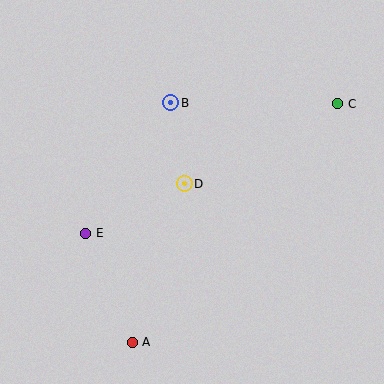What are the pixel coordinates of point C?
Point C is at (338, 104).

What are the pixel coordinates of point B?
Point B is at (171, 103).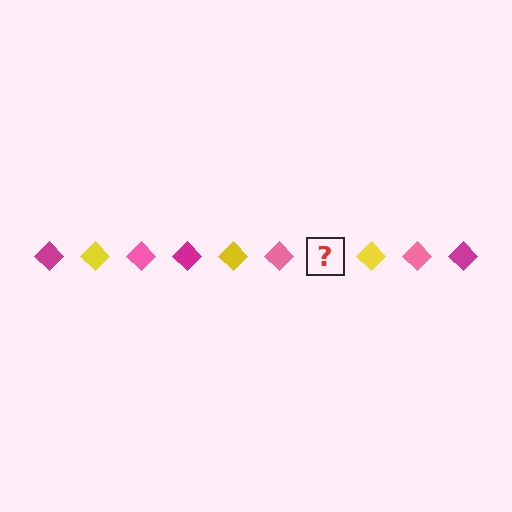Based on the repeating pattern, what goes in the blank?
The blank should be a magenta diamond.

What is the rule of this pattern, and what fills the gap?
The rule is that the pattern cycles through magenta, yellow, pink diamonds. The gap should be filled with a magenta diamond.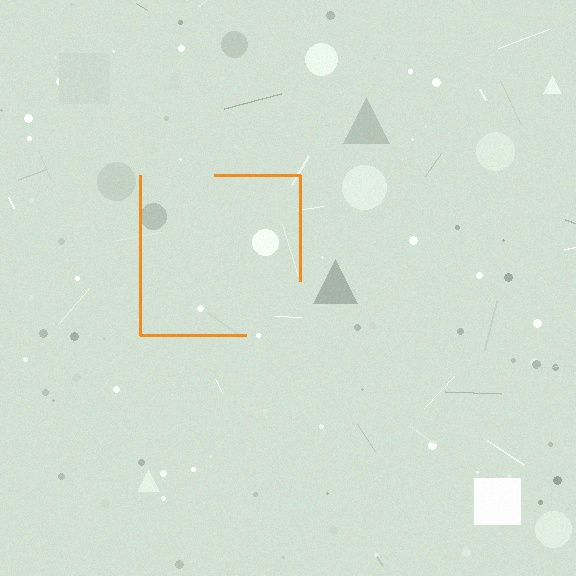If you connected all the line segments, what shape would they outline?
They would outline a square.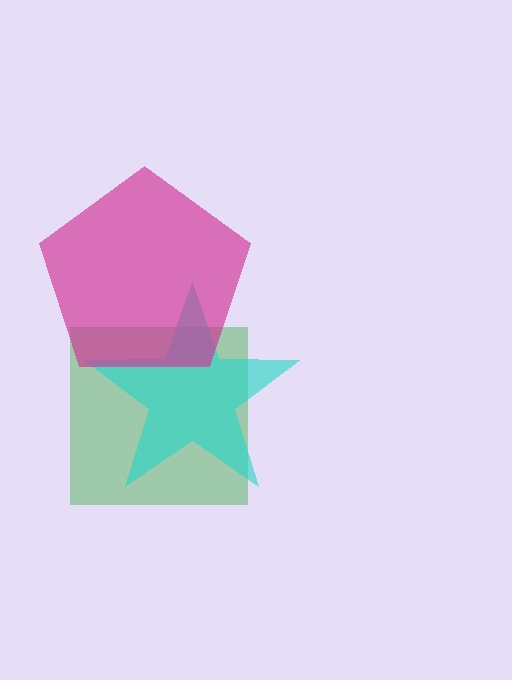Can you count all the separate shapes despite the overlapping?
Yes, there are 3 separate shapes.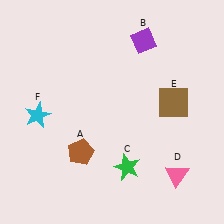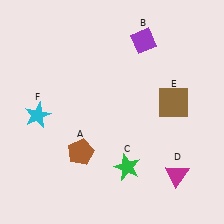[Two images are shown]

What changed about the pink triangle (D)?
In Image 1, D is pink. In Image 2, it changed to magenta.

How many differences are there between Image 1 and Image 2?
There is 1 difference between the two images.